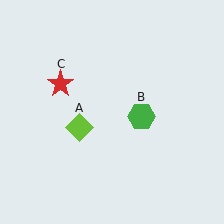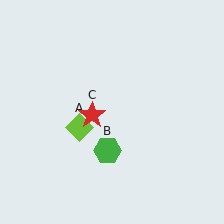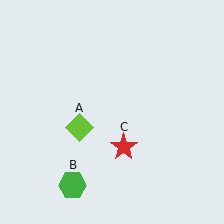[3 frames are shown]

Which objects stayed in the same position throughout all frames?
Lime diamond (object A) remained stationary.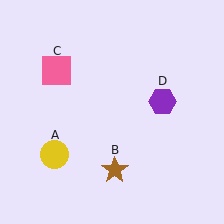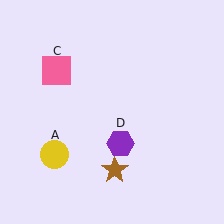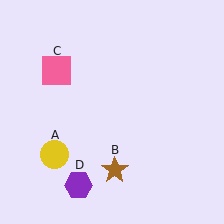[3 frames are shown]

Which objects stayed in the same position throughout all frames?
Yellow circle (object A) and brown star (object B) and pink square (object C) remained stationary.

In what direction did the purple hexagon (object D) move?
The purple hexagon (object D) moved down and to the left.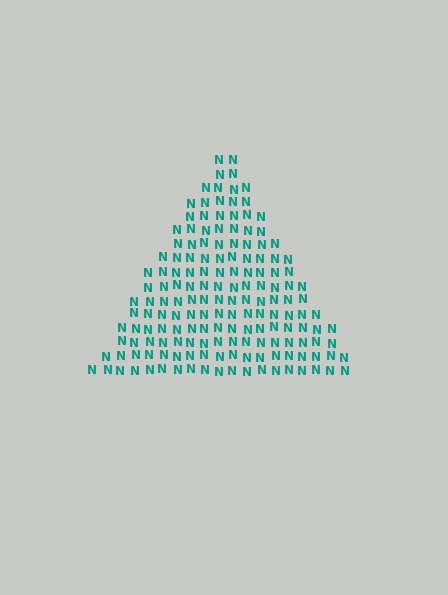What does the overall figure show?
The overall figure shows a triangle.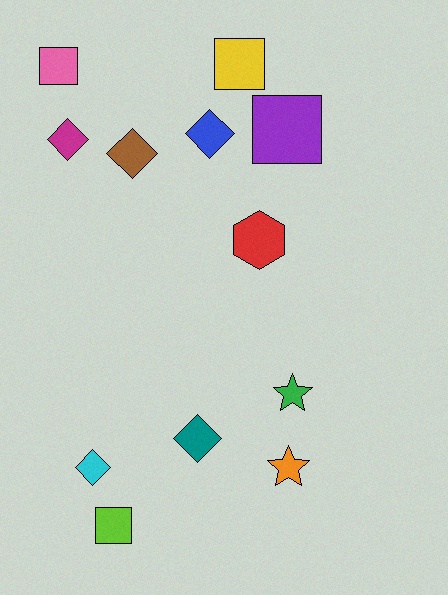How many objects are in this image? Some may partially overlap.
There are 12 objects.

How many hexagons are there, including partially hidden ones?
There is 1 hexagon.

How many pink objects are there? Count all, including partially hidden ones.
There is 1 pink object.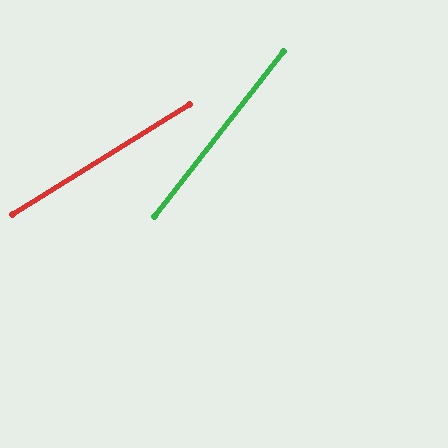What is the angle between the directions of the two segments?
Approximately 20 degrees.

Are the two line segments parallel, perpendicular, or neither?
Neither parallel nor perpendicular — they differ by about 20°.